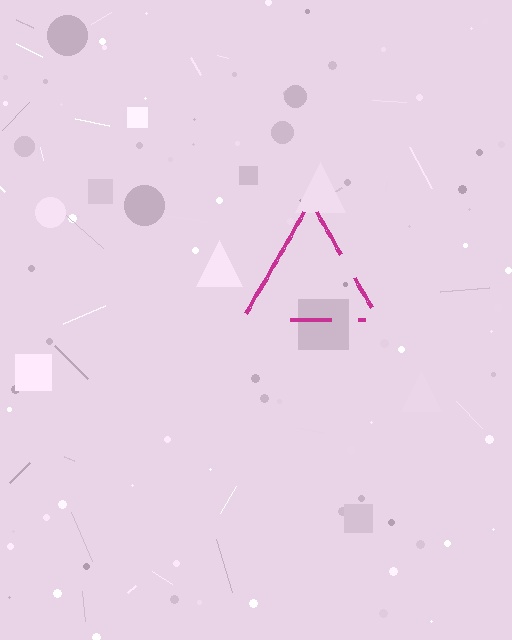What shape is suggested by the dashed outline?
The dashed outline suggests a triangle.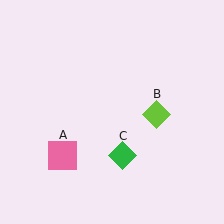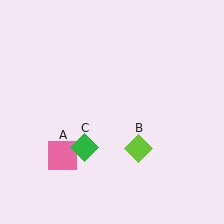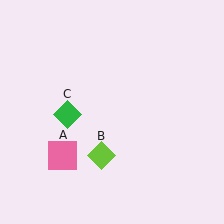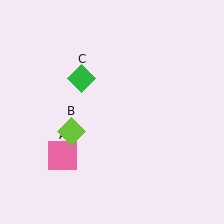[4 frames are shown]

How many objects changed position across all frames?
2 objects changed position: lime diamond (object B), green diamond (object C).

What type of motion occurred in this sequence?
The lime diamond (object B), green diamond (object C) rotated clockwise around the center of the scene.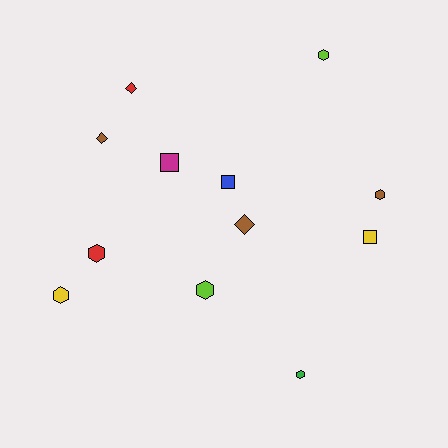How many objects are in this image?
There are 12 objects.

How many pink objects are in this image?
There are no pink objects.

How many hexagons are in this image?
There are 6 hexagons.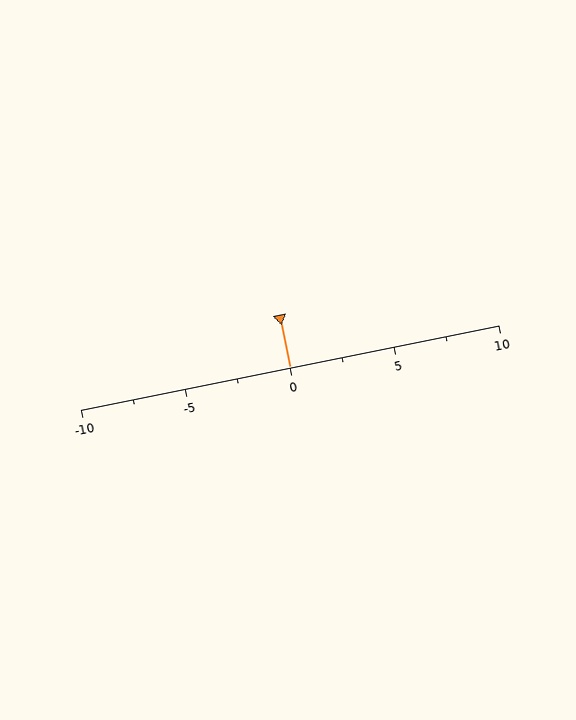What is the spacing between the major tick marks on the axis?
The major ticks are spaced 5 apart.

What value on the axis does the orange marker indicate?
The marker indicates approximately 0.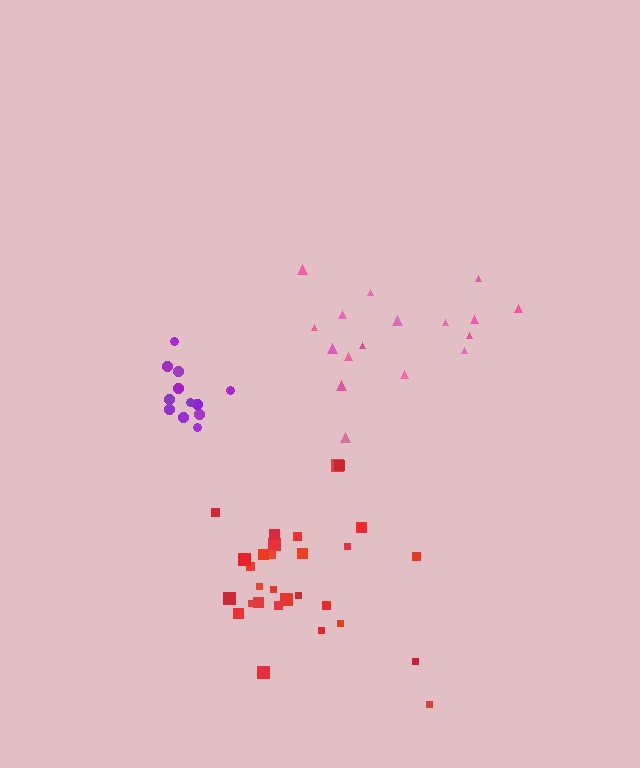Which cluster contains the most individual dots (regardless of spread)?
Red (29).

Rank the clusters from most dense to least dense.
purple, red, pink.